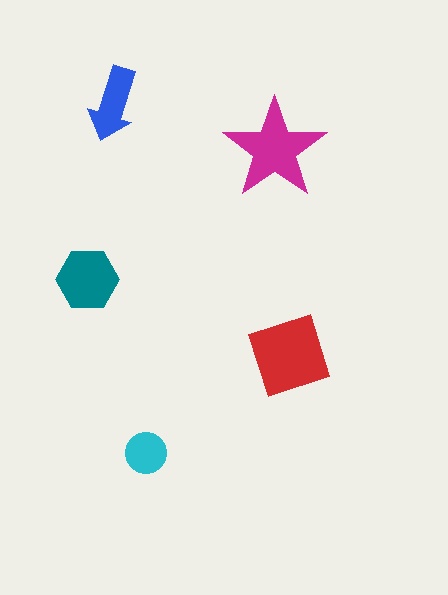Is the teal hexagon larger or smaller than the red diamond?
Smaller.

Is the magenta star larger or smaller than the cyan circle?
Larger.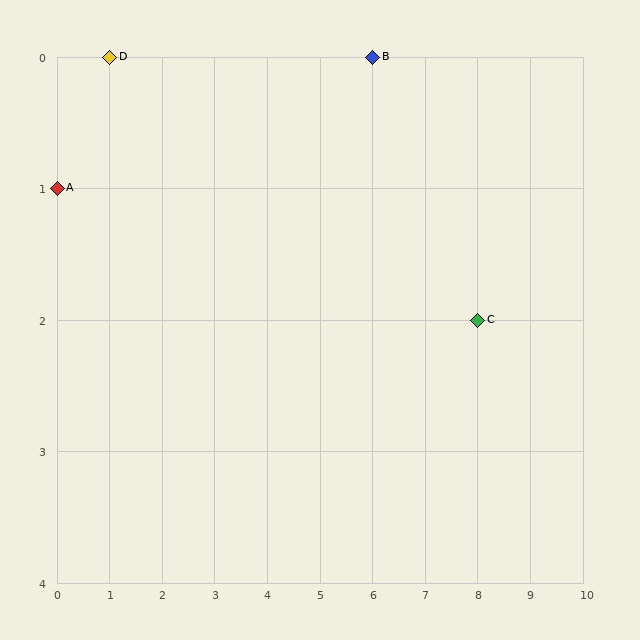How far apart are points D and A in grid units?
Points D and A are 1 column and 1 row apart (about 1.4 grid units diagonally).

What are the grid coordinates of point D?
Point D is at grid coordinates (1, 0).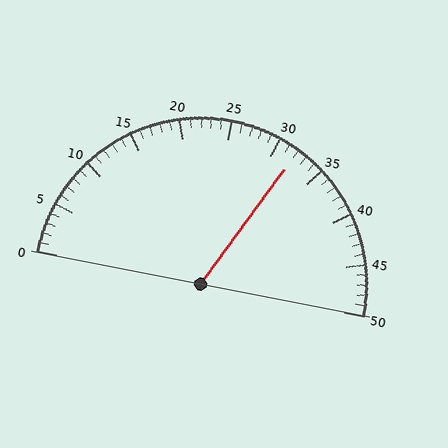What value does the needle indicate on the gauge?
The needle indicates approximately 32.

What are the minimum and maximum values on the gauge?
The gauge ranges from 0 to 50.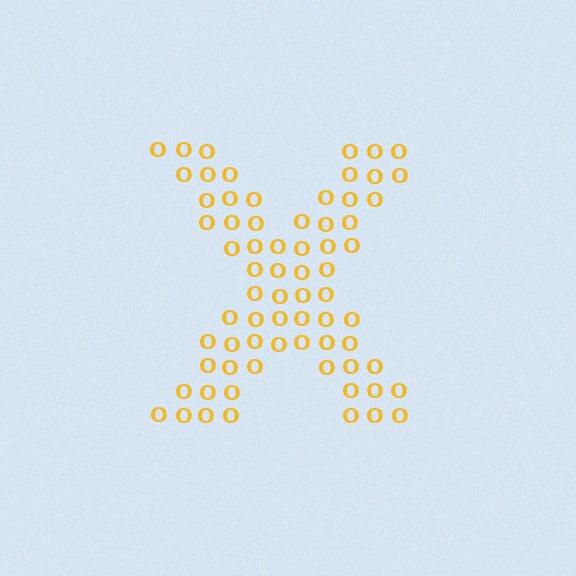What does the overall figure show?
The overall figure shows the letter X.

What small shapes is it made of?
It is made of small letter O's.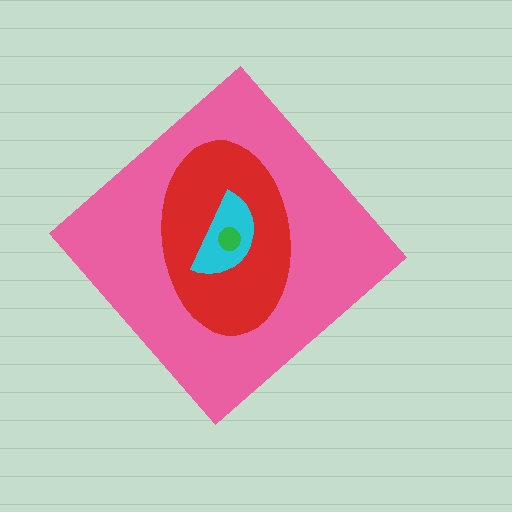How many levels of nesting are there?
4.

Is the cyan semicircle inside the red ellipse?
Yes.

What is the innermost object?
The green circle.